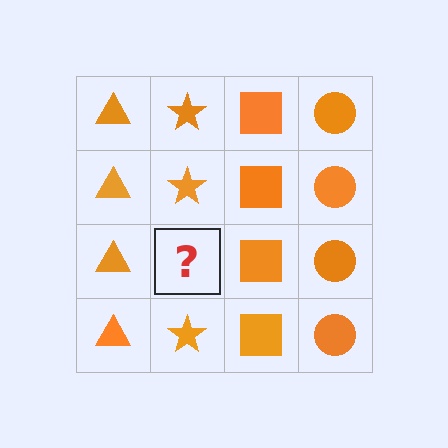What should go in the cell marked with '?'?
The missing cell should contain an orange star.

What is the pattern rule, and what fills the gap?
The rule is that each column has a consistent shape. The gap should be filled with an orange star.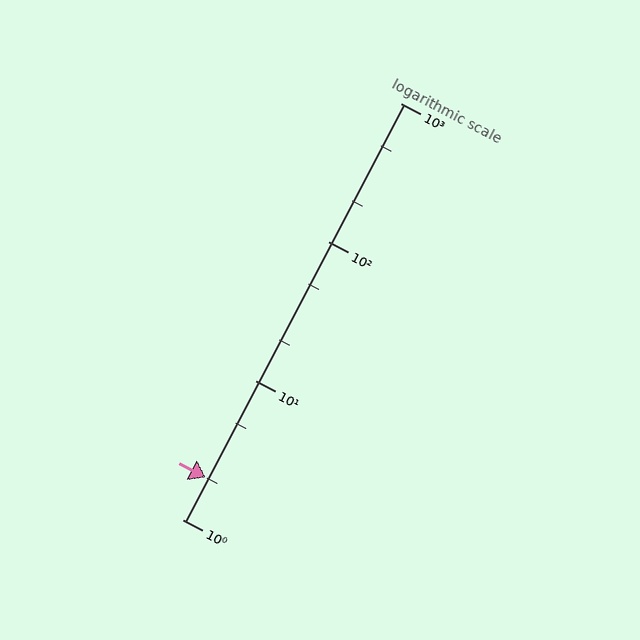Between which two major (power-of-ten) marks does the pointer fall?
The pointer is between 1 and 10.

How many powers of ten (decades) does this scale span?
The scale spans 3 decades, from 1 to 1000.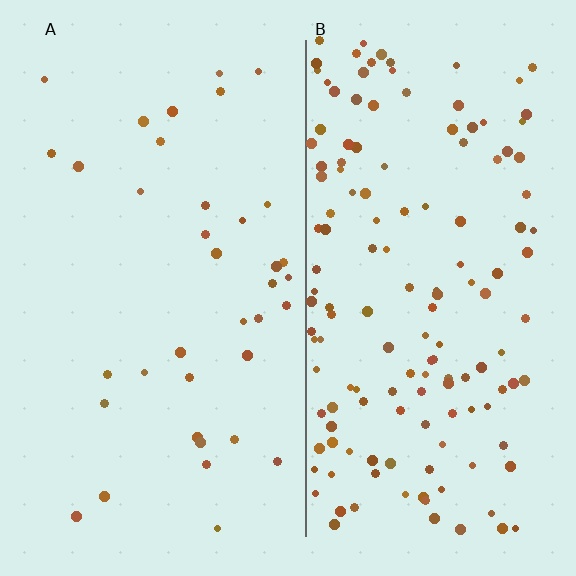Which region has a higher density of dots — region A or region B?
B (the right).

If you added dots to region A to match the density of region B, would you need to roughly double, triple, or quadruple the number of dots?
Approximately quadruple.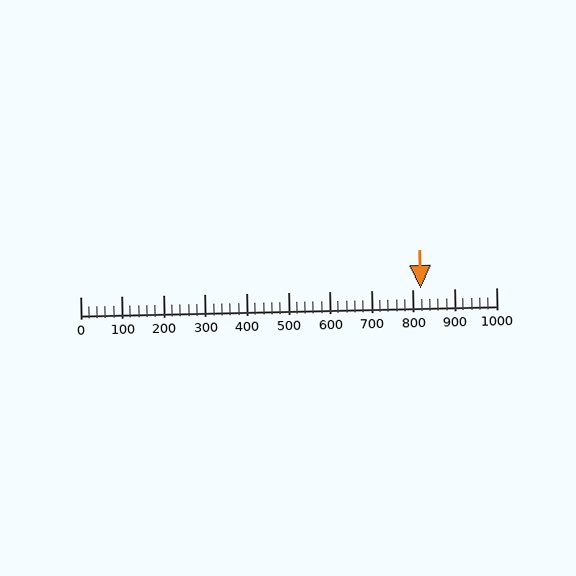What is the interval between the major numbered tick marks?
The major tick marks are spaced 100 units apart.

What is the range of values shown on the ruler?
The ruler shows values from 0 to 1000.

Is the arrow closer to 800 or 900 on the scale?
The arrow is closer to 800.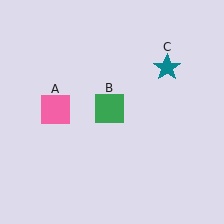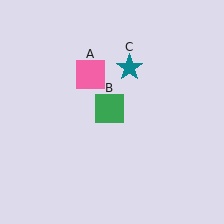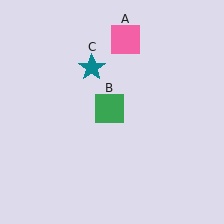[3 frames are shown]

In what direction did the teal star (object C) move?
The teal star (object C) moved left.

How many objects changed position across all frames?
2 objects changed position: pink square (object A), teal star (object C).